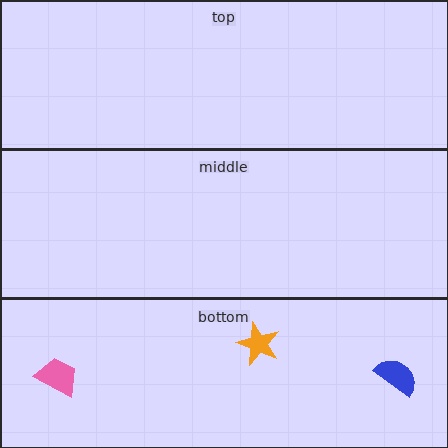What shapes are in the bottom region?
The orange star, the pink trapezoid, the blue semicircle.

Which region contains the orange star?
The bottom region.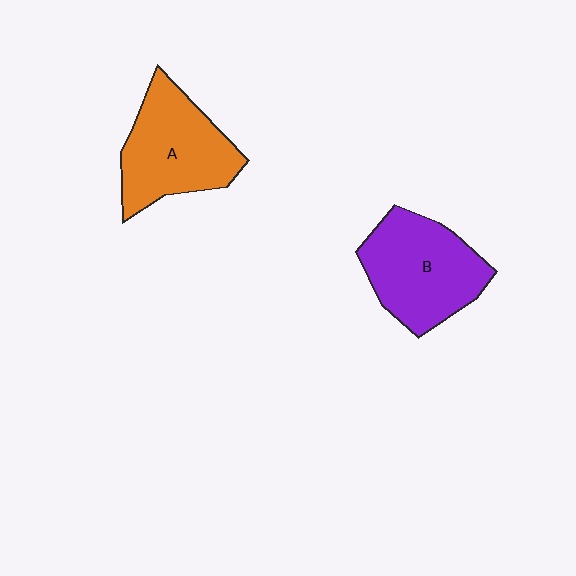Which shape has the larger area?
Shape B (purple).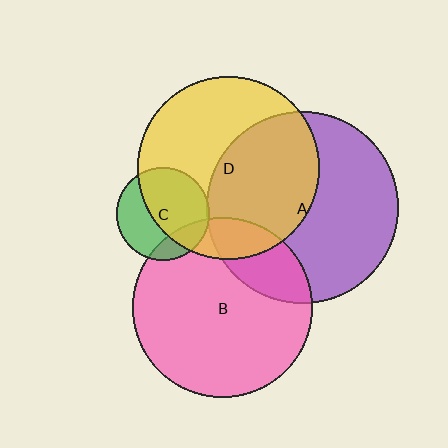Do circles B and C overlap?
Yes.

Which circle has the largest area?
Circle A (purple).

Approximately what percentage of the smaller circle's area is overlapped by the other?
Approximately 20%.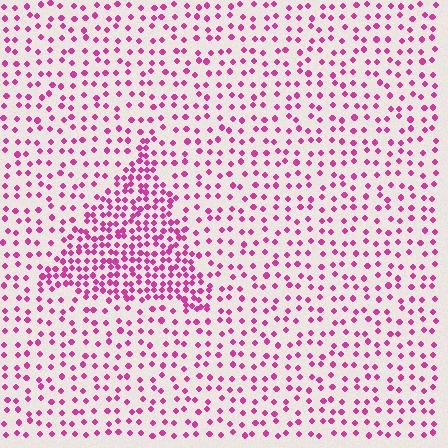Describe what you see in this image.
The image contains small magenta elements arranged at two different densities. A triangle-shaped region is visible where the elements are more densely packed than the surrounding area.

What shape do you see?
I see a triangle.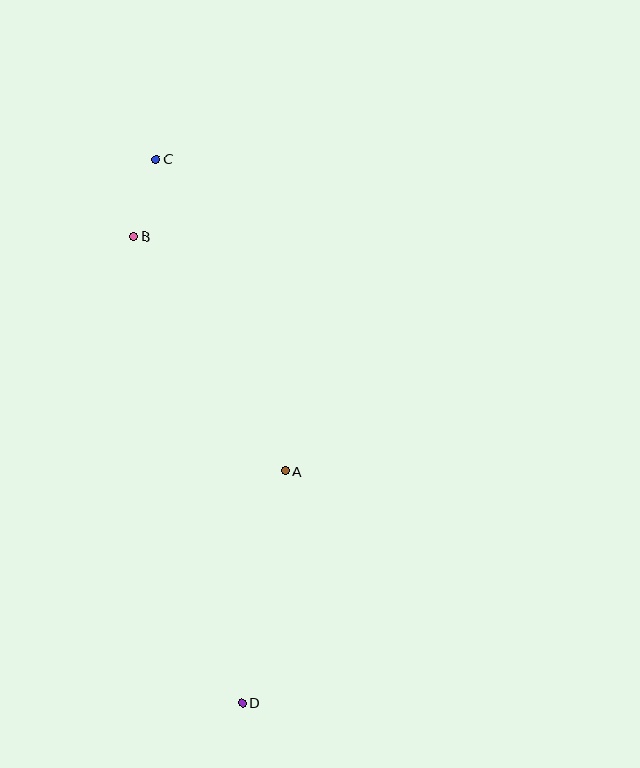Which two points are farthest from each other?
Points C and D are farthest from each other.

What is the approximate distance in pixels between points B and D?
The distance between B and D is approximately 479 pixels.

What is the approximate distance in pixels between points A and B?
The distance between A and B is approximately 280 pixels.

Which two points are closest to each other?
Points B and C are closest to each other.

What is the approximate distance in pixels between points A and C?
The distance between A and C is approximately 338 pixels.